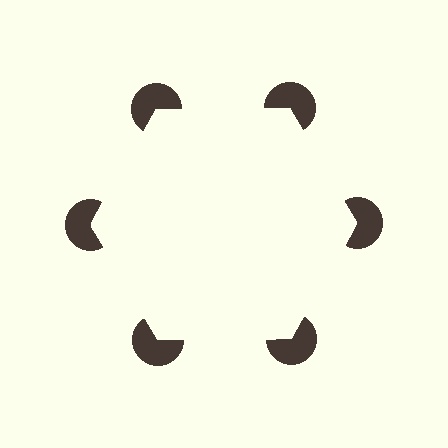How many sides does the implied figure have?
6 sides.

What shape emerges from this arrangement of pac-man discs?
An illusory hexagon — its edges are inferred from the aligned wedge cuts in the pac-man discs, not physically drawn.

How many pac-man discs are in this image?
There are 6 — one at each vertex of the illusory hexagon.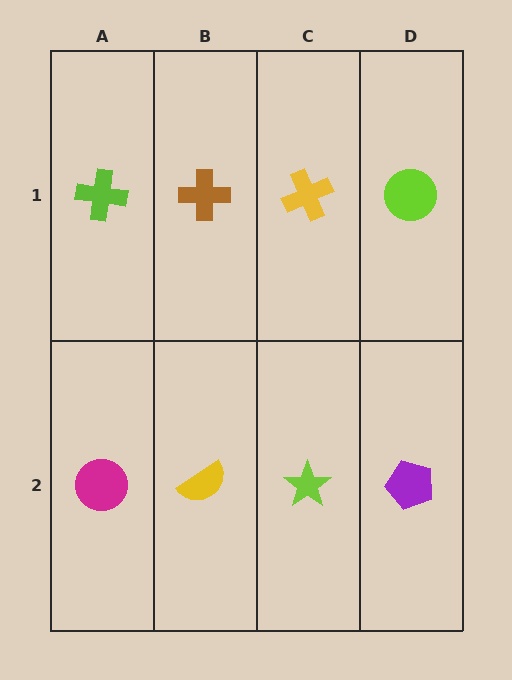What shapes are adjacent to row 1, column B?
A yellow semicircle (row 2, column B), a lime cross (row 1, column A), a yellow cross (row 1, column C).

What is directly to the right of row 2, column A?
A yellow semicircle.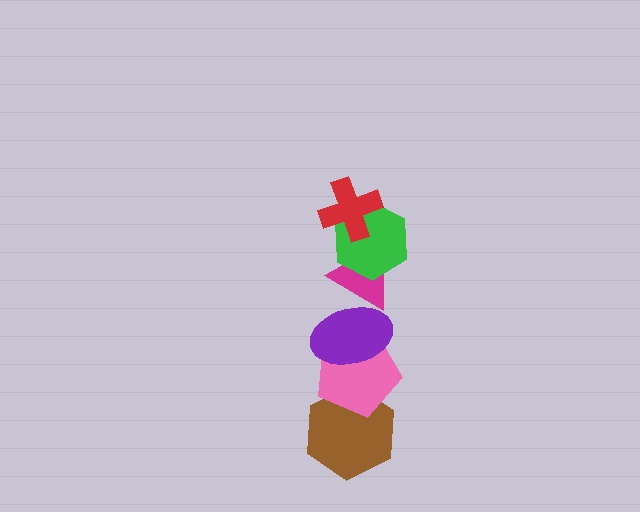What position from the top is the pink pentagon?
The pink pentagon is 5th from the top.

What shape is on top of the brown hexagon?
The pink pentagon is on top of the brown hexagon.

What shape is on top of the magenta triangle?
The green hexagon is on top of the magenta triangle.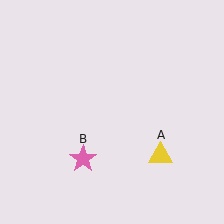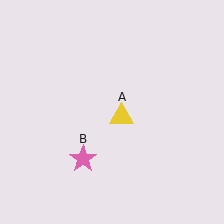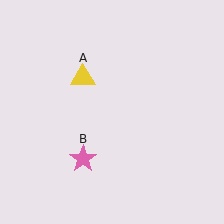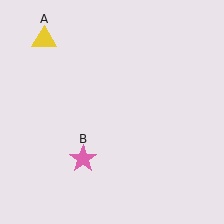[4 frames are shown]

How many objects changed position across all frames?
1 object changed position: yellow triangle (object A).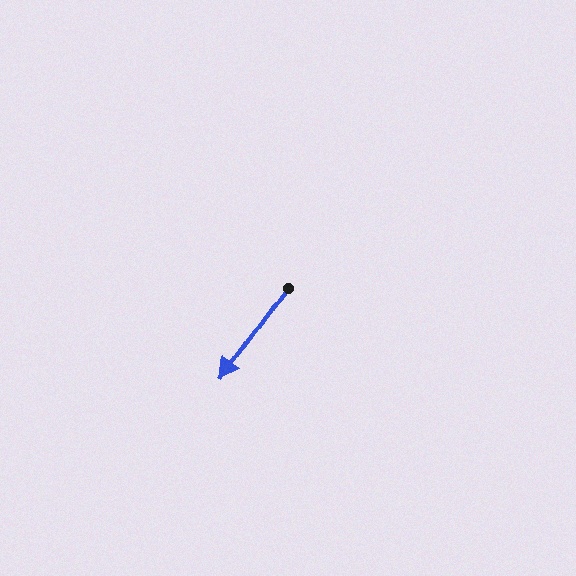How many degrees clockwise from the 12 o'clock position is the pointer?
Approximately 216 degrees.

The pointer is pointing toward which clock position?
Roughly 7 o'clock.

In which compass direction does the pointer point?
Southwest.